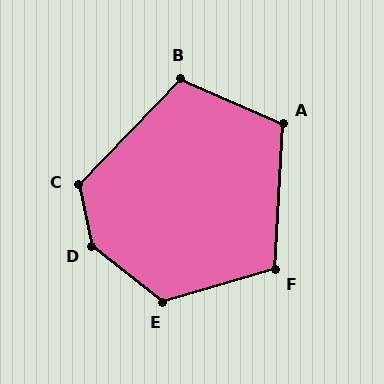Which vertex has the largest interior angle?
D, at approximately 141 degrees.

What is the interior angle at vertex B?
Approximately 110 degrees (obtuse).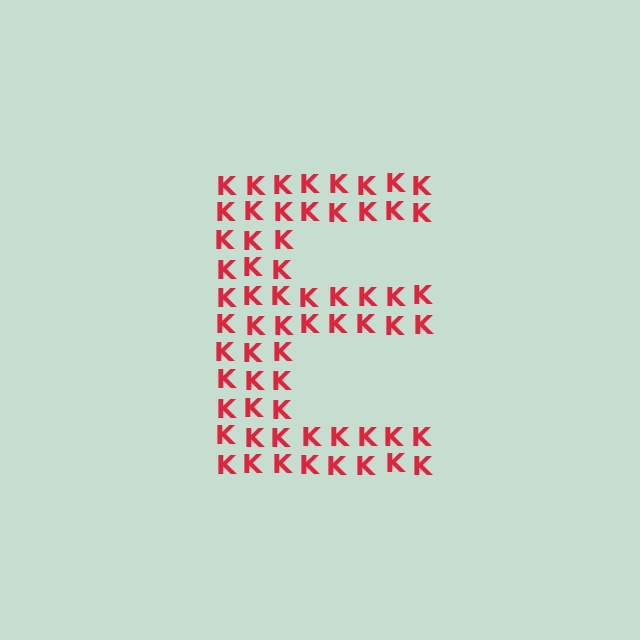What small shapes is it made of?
It is made of small letter K's.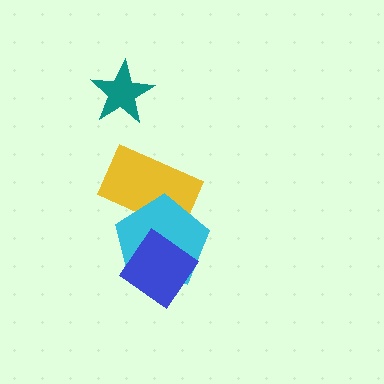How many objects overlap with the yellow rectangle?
1 object overlaps with the yellow rectangle.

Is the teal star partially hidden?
No, no other shape covers it.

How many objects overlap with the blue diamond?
1 object overlaps with the blue diamond.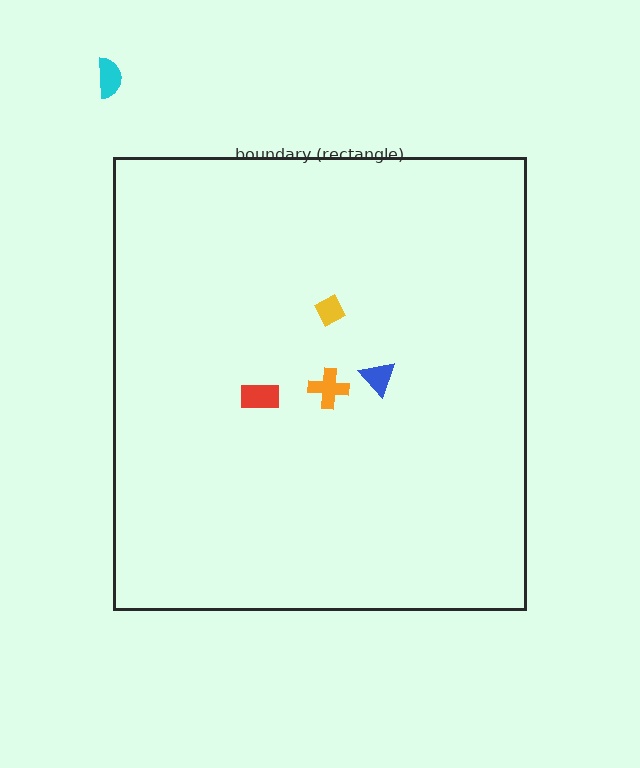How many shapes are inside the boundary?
4 inside, 1 outside.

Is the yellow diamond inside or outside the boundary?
Inside.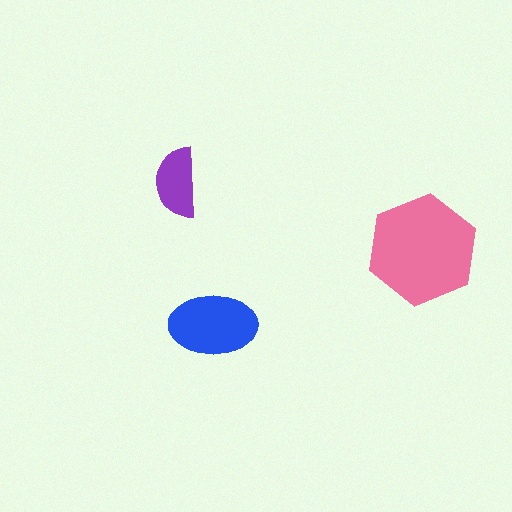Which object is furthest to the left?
The purple semicircle is leftmost.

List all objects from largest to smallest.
The pink hexagon, the blue ellipse, the purple semicircle.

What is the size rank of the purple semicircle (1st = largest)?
3rd.